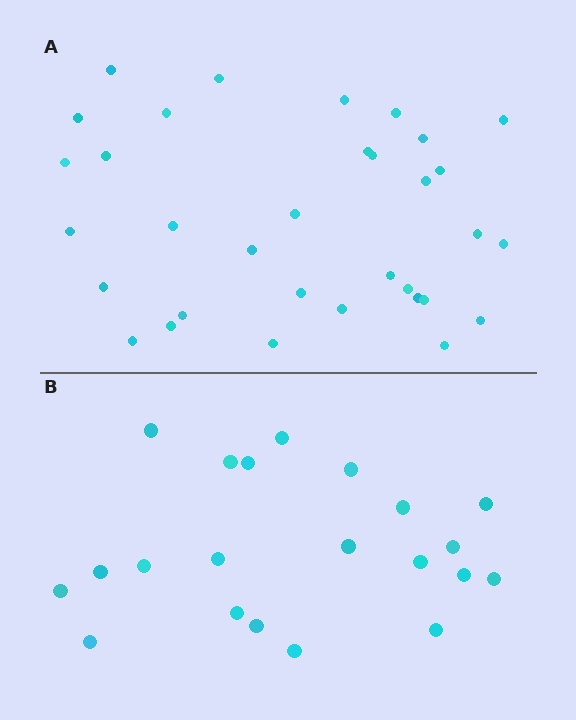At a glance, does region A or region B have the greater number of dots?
Region A (the top region) has more dots.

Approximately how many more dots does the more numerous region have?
Region A has roughly 12 or so more dots than region B.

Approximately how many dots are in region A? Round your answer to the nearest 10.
About 30 dots. (The exact count is 33, which rounds to 30.)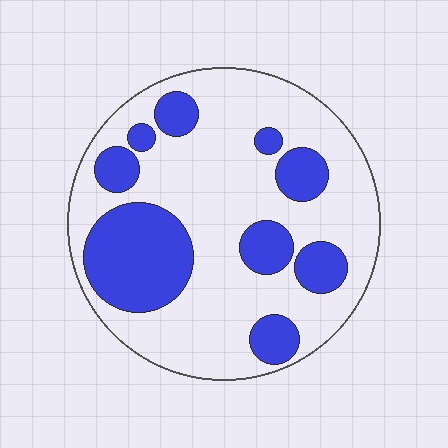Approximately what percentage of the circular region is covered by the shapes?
Approximately 30%.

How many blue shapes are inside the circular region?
9.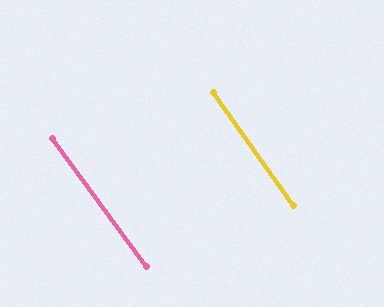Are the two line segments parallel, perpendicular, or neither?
Parallel — their directions differ by only 1.1°.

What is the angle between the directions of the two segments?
Approximately 1 degree.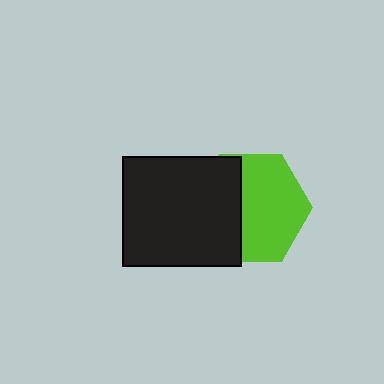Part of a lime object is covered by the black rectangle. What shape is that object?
It is a hexagon.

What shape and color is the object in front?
The object in front is a black rectangle.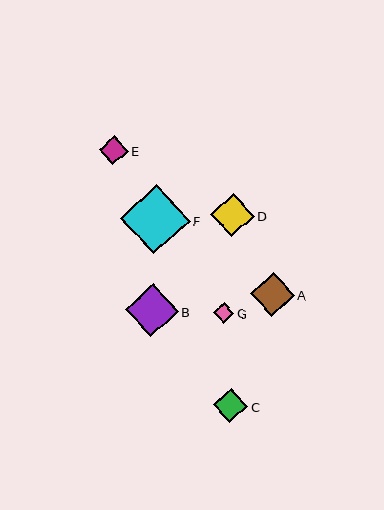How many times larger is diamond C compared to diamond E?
Diamond C is approximately 1.2 times the size of diamond E.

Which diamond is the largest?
Diamond F is the largest with a size of approximately 70 pixels.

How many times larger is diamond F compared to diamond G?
Diamond F is approximately 3.4 times the size of diamond G.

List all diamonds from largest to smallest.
From largest to smallest: F, B, A, D, C, E, G.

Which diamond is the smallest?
Diamond G is the smallest with a size of approximately 20 pixels.